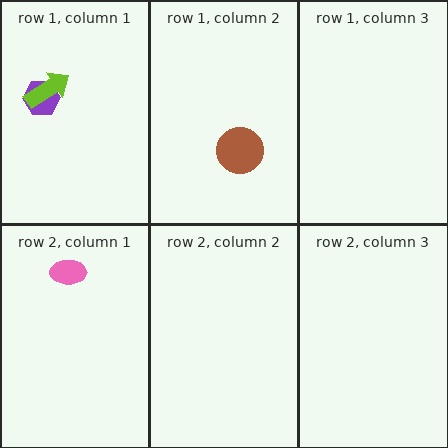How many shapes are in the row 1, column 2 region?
1.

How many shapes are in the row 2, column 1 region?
1.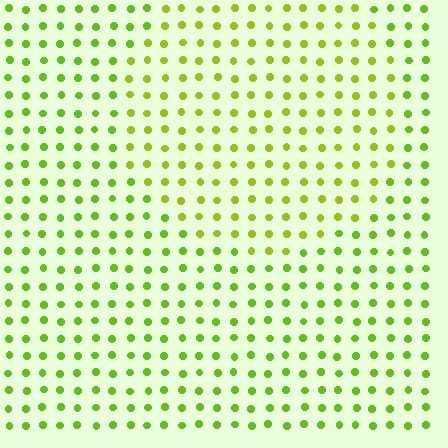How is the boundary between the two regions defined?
The boundary is defined purely by a slight shift in hue (about 23 degrees). Spacing, size, and orientation are identical on both sides.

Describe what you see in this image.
The image is filled with small lime elements in a uniform arrangement. A circle-shaped region is visible where the elements are tinted to a slightly different hue, forming a subtle color boundary.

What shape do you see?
I see a circle.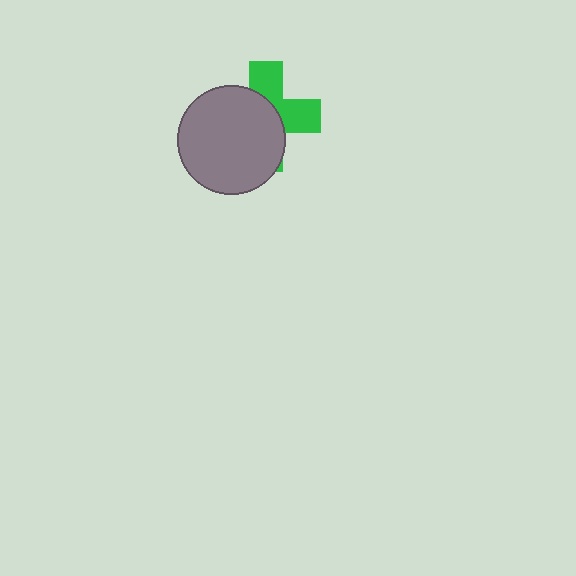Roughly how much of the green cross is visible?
A small part of it is visible (roughly 42%).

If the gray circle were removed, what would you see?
You would see the complete green cross.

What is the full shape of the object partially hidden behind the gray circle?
The partially hidden object is a green cross.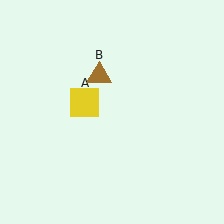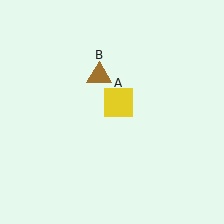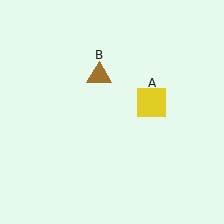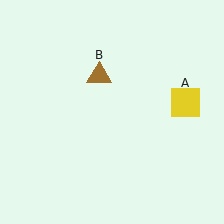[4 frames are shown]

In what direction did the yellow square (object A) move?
The yellow square (object A) moved right.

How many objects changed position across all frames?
1 object changed position: yellow square (object A).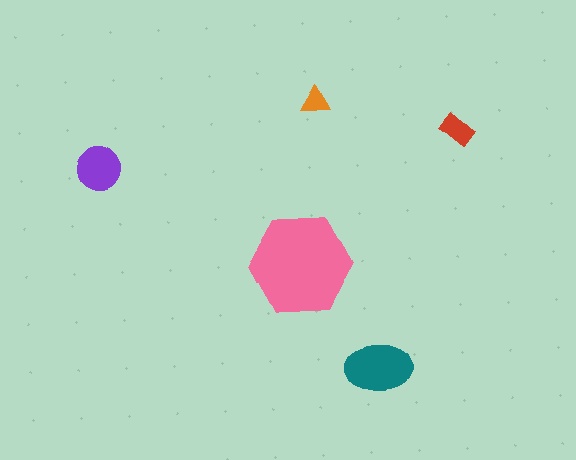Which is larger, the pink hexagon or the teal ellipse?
The pink hexagon.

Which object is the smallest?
The orange triangle.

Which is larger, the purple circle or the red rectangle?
The purple circle.